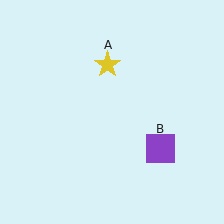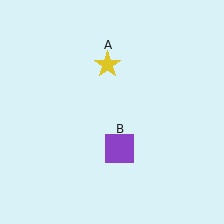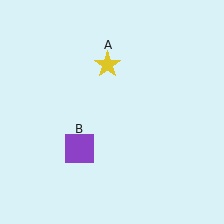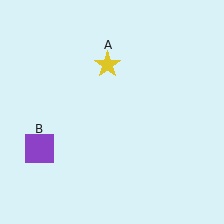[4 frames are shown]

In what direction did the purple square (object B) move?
The purple square (object B) moved left.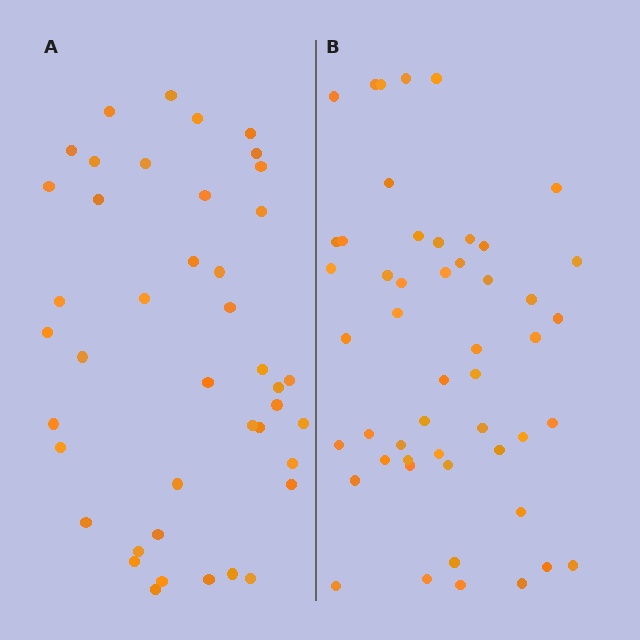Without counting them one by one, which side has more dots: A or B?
Region B (the right region) has more dots.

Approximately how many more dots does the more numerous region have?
Region B has roughly 8 or so more dots than region A.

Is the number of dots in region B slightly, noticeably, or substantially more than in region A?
Region B has only slightly more — the two regions are fairly close. The ratio is roughly 1.2 to 1.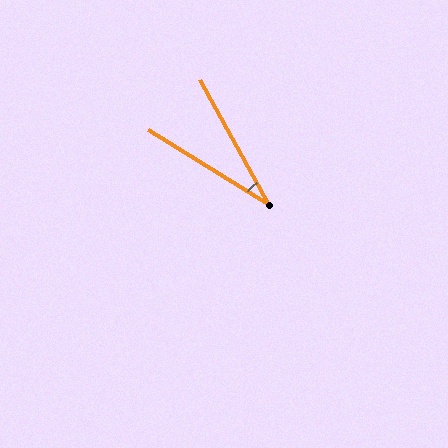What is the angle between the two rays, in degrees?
Approximately 29 degrees.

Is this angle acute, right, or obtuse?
It is acute.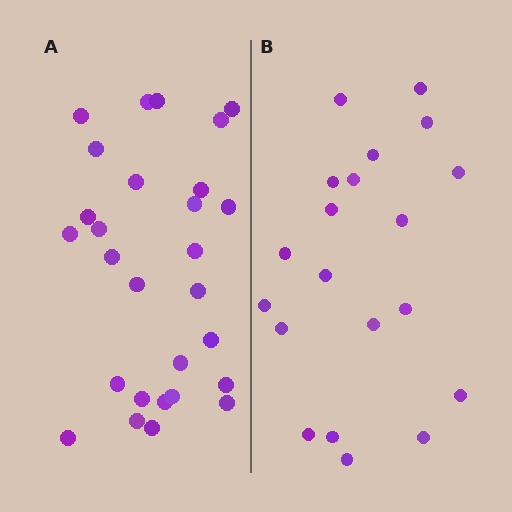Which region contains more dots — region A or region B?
Region A (the left region) has more dots.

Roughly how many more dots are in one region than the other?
Region A has roughly 8 or so more dots than region B.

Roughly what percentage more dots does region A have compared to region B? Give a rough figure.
About 40% more.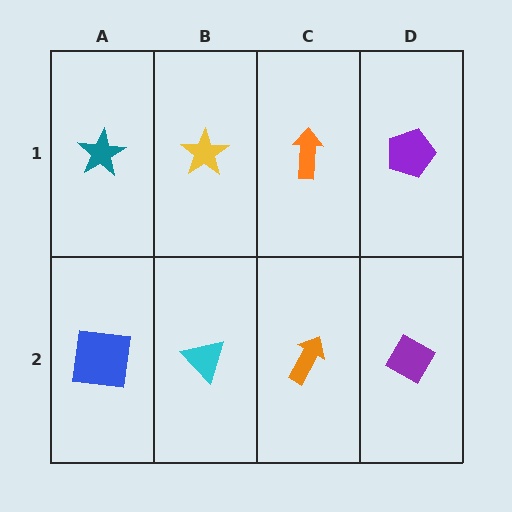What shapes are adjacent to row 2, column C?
An orange arrow (row 1, column C), a cyan triangle (row 2, column B), a purple diamond (row 2, column D).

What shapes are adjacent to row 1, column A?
A blue square (row 2, column A), a yellow star (row 1, column B).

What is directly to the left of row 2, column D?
An orange arrow.